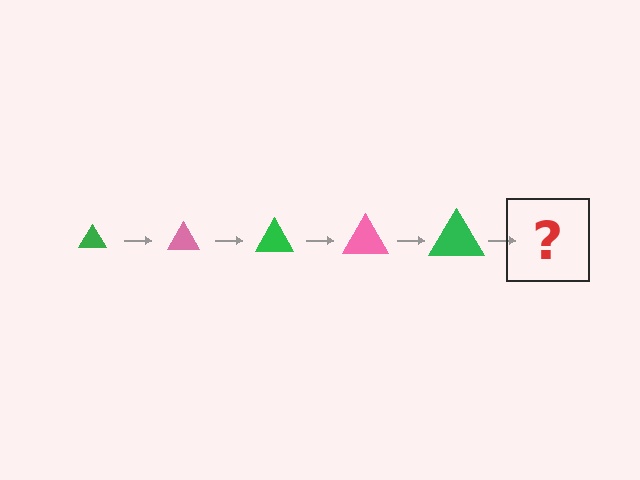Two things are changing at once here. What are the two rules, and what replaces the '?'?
The two rules are that the triangle grows larger each step and the color cycles through green and pink. The '?' should be a pink triangle, larger than the previous one.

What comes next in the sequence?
The next element should be a pink triangle, larger than the previous one.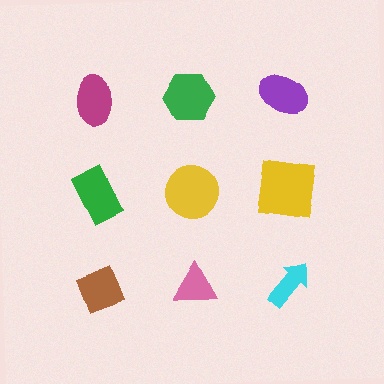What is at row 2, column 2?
A yellow circle.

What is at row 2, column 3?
A yellow square.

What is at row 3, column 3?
A cyan arrow.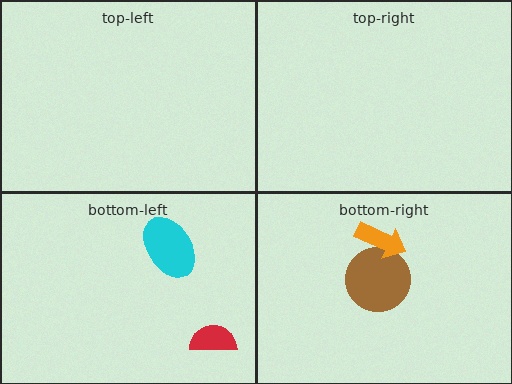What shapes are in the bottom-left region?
The cyan ellipse, the red semicircle.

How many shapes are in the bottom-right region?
2.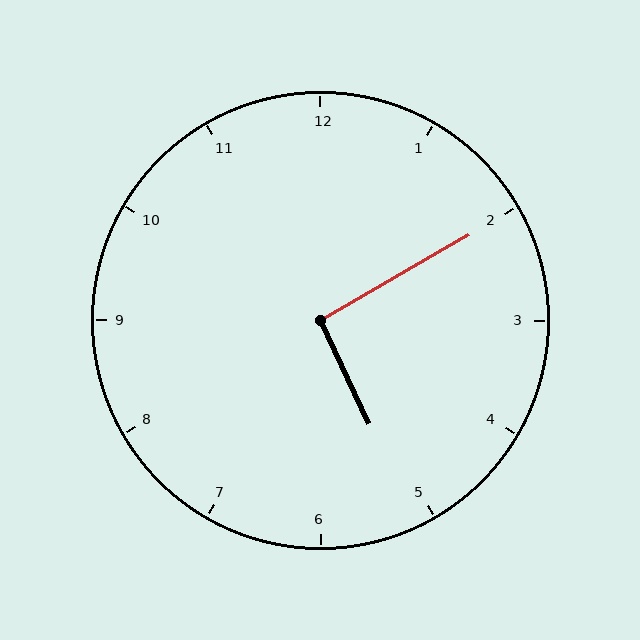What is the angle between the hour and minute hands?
Approximately 95 degrees.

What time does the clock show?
5:10.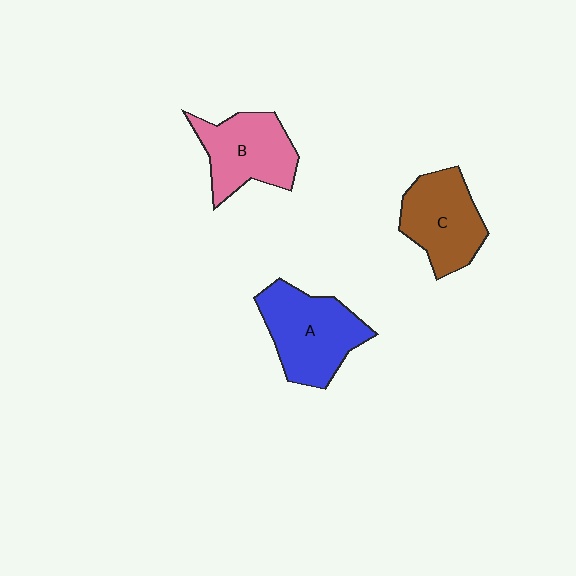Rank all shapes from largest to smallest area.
From largest to smallest: A (blue), B (pink), C (brown).